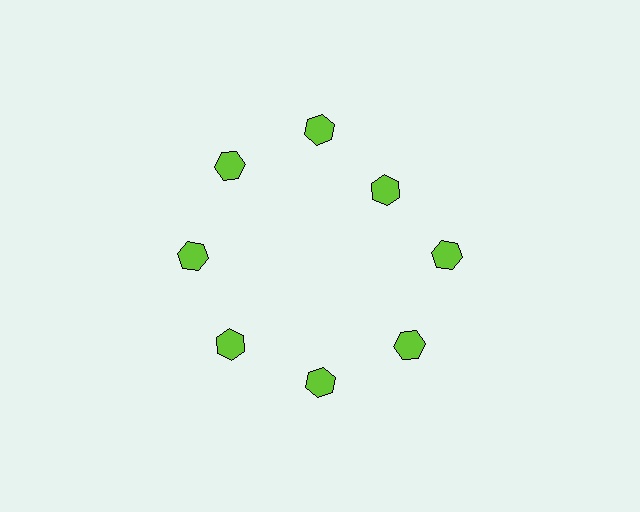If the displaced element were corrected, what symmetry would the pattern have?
It would have 8-fold rotational symmetry — the pattern would map onto itself every 45 degrees.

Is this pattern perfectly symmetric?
No. The 8 lime hexagons are arranged in a ring, but one element near the 2 o'clock position is pulled inward toward the center, breaking the 8-fold rotational symmetry.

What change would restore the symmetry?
The symmetry would be restored by moving it outward, back onto the ring so that all 8 hexagons sit at equal angles and equal distance from the center.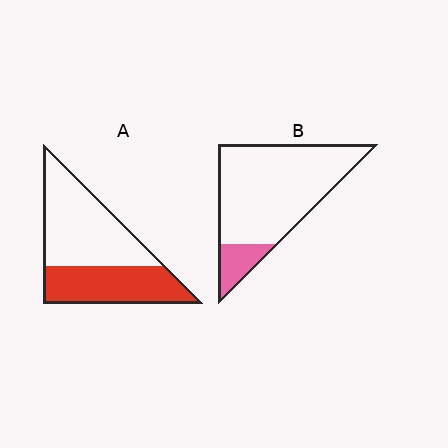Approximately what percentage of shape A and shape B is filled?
A is approximately 40% and B is approximately 15%.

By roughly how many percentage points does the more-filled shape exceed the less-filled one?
By roughly 30 percentage points (A over B).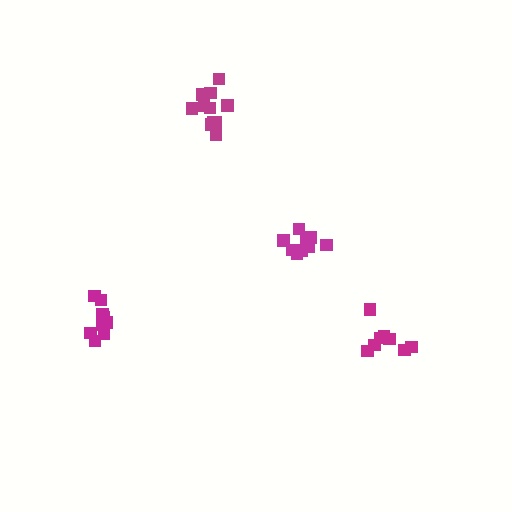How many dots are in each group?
Group 1: 11 dots, Group 2: 9 dots, Group 3: 10 dots, Group 4: 8 dots (38 total).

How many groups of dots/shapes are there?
There are 4 groups.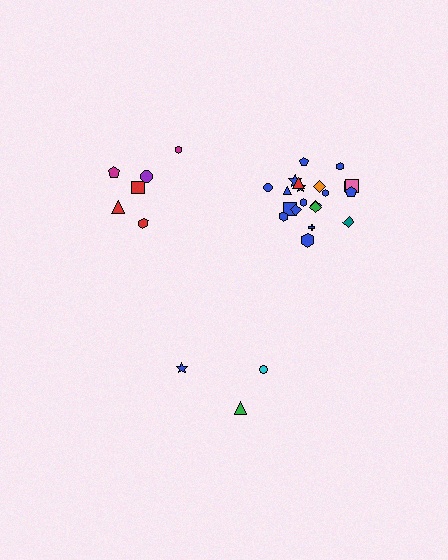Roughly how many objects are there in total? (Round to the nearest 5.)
Roughly 30 objects in total.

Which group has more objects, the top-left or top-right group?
The top-right group.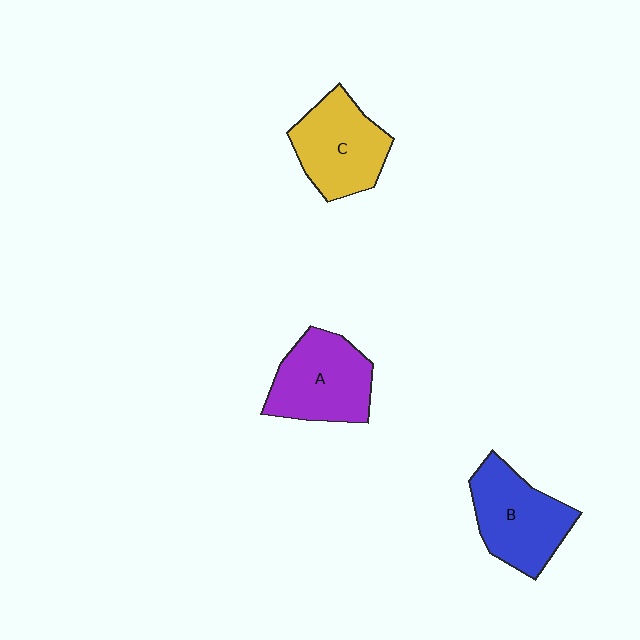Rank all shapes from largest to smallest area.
From largest to smallest: A (purple), B (blue), C (yellow).